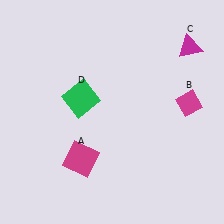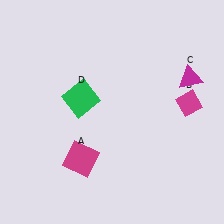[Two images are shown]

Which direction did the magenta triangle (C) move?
The magenta triangle (C) moved down.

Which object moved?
The magenta triangle (C) moved down.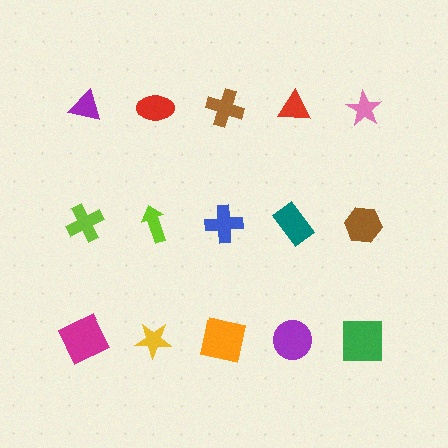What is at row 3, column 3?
An orange square.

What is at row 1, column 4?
A red triangle.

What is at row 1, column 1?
A purple triangle.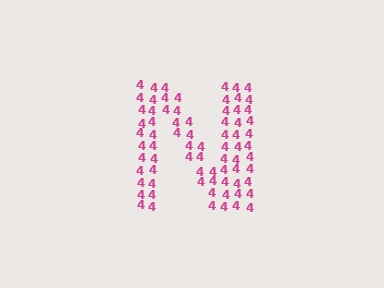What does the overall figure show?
The overall figure shows the letter N.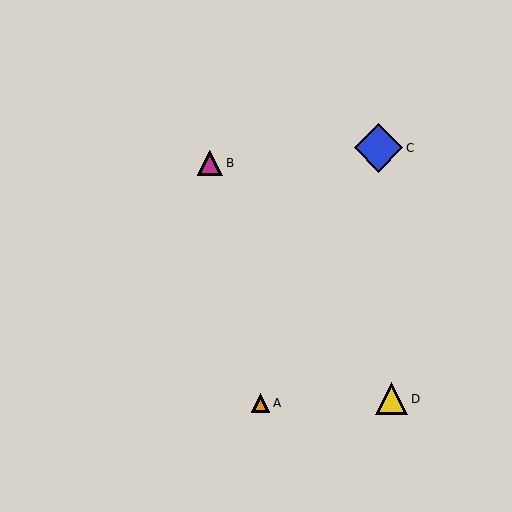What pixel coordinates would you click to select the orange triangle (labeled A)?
Click at (260, 403) to select the orange triangle A.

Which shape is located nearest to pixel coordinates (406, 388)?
The yellow triangle (labeled D) at (392, 399) is nearest to that location.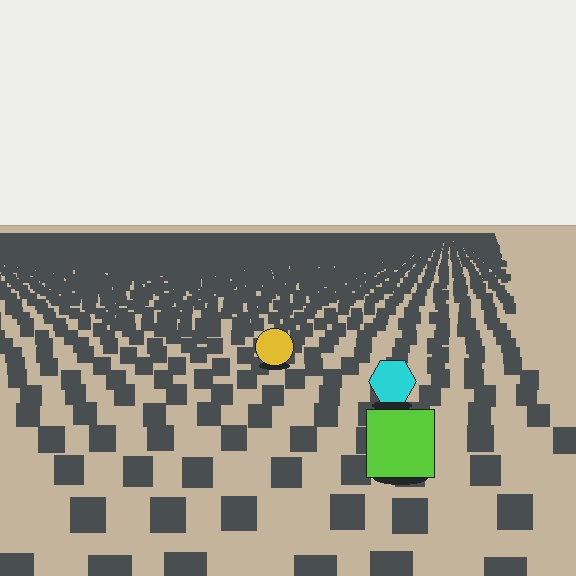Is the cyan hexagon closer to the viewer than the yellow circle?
Yes. The cyan hexagon is closer — you can tell from the texture gradient: the ground texture is coarser near it.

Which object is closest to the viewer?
The lime square is closest. The texture marks near it are larger and more spread out.